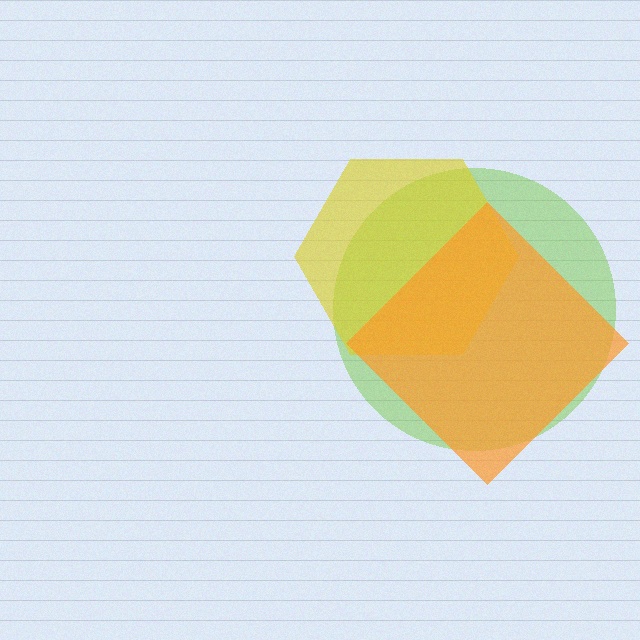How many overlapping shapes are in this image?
There are 3 overlapping shapes in the image.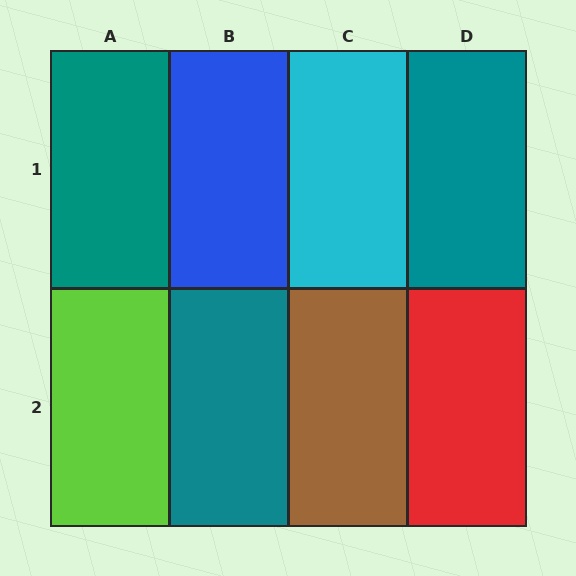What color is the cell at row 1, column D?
Teal.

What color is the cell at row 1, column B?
Blue.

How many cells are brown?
1 cell is brown.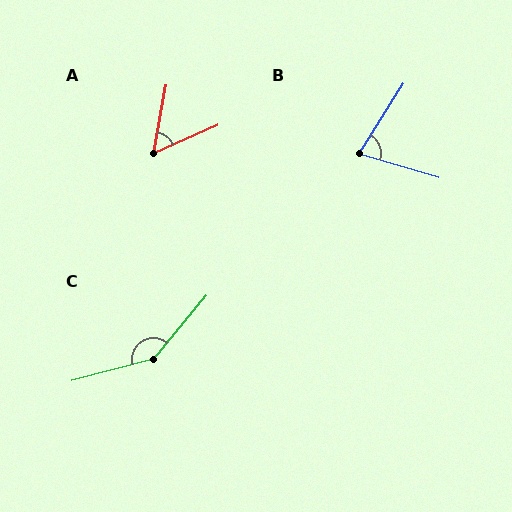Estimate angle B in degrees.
Approximately 75 degrees.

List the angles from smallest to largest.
A (56°), B (75°), C (145°).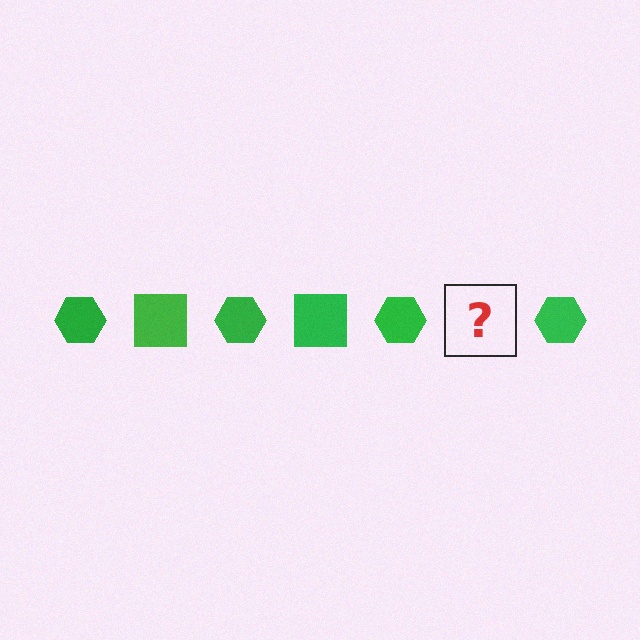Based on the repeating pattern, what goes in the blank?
The blank should be a green square.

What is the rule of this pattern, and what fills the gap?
The rule is that the pattern cycles through hexagon, square shapes in green. The gap should be filled with a green square.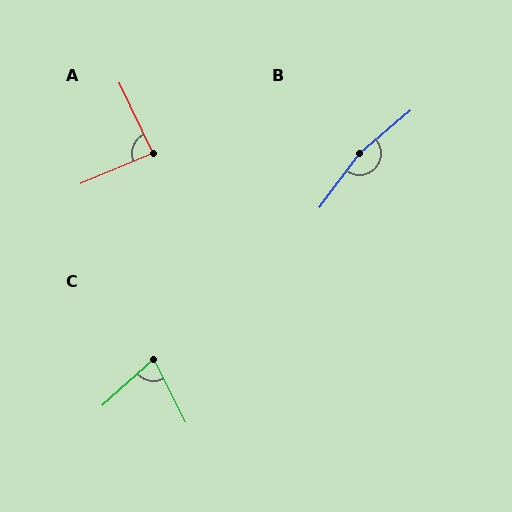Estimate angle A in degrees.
Approximately 88 degrees.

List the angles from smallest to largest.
C (75°), A (88°), B (167°).